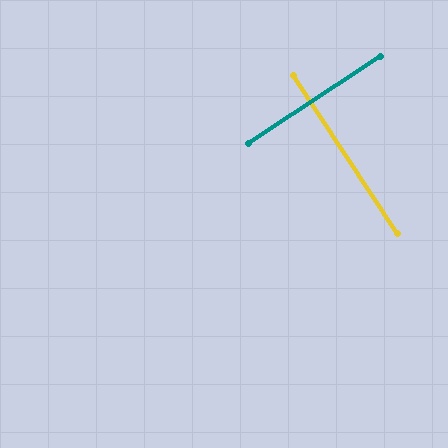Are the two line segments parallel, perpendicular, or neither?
Perpendicular — they meet at approximately 90°.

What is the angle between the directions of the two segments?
Approximately 90 degrees.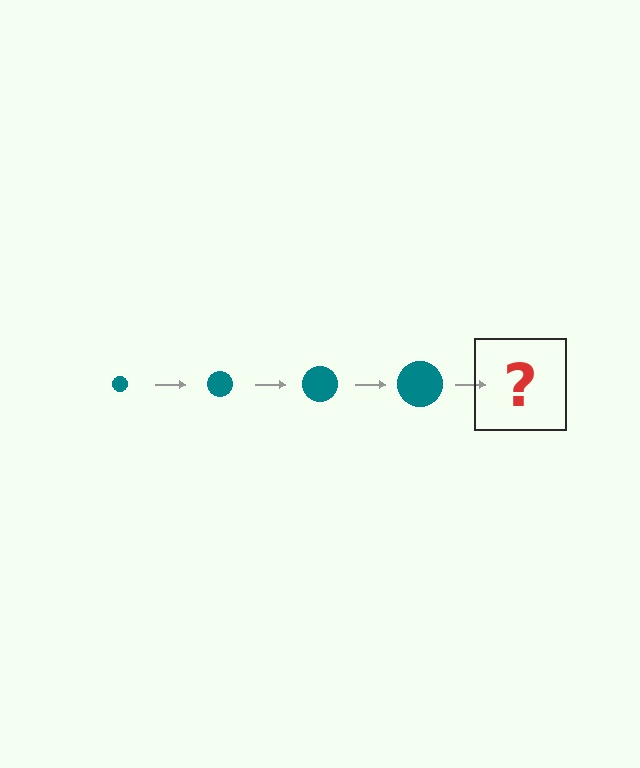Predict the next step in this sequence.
The next step is a teal circle, larger than the previous one.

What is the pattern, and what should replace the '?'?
The pattern is that the circle gets progressively larger each step. The '?' should be a teal circle, larger than the previous one.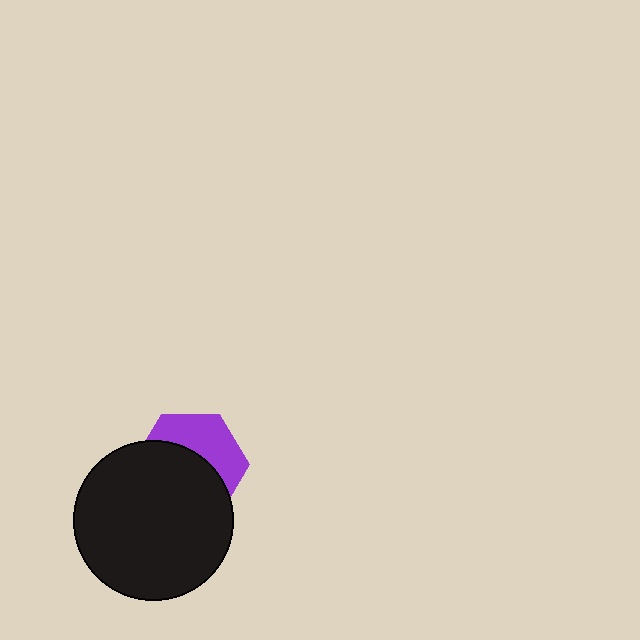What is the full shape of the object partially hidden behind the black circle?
The partially hidden object is a purple hexagon.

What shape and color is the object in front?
The object in front is a black circle.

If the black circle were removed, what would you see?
You would see the complete purple hexagon.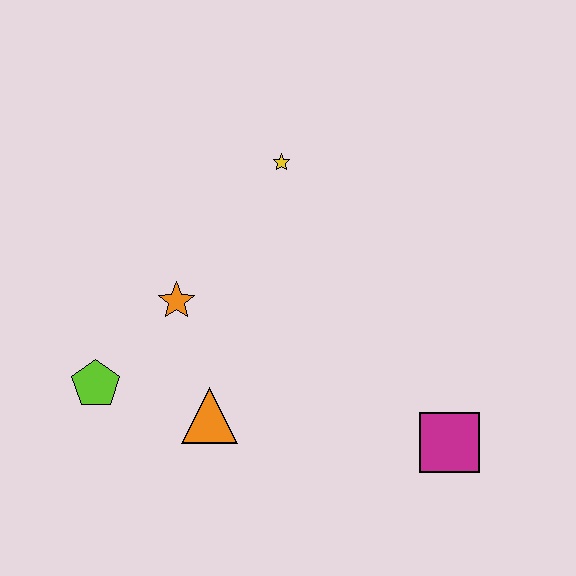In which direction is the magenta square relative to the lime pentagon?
The magenta square is to the right of the lime pentagon.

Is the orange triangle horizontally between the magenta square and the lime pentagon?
Yes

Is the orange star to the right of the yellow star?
No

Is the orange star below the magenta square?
No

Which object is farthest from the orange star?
The magenta square is farthest from the orange star.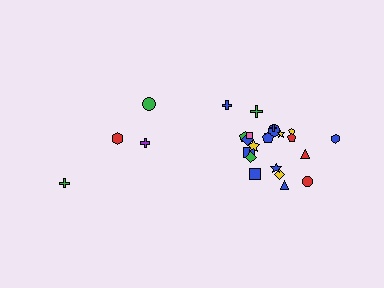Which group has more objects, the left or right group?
The right group.